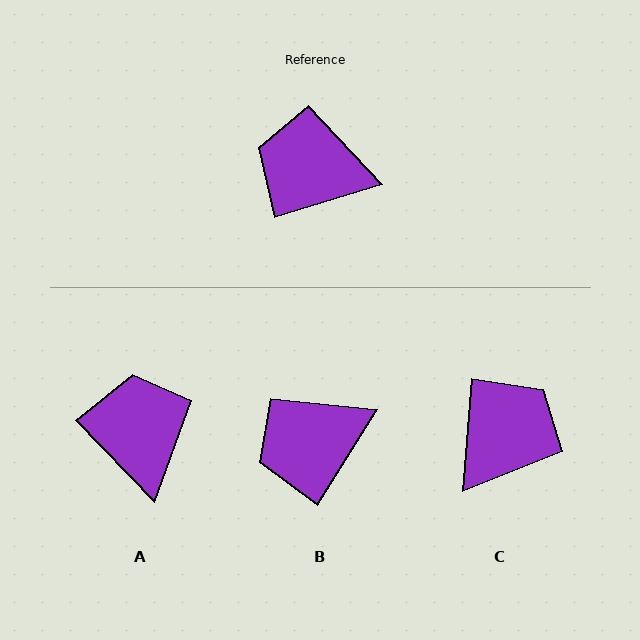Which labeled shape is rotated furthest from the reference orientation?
C, about 112 degrees away.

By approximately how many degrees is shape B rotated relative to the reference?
Approximately 41 degrees counter-clockwise.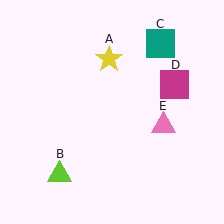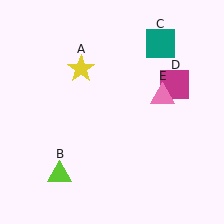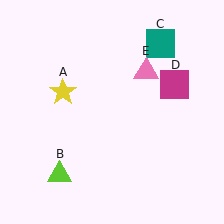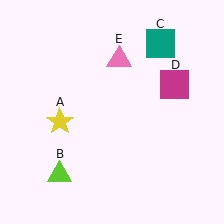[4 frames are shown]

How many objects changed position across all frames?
2 objects changed position: yellow star (object A), pink triangle (object E).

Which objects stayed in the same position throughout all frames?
Lime triangle (object B) and teal square (object C) and magenta square (object D) remained stationary.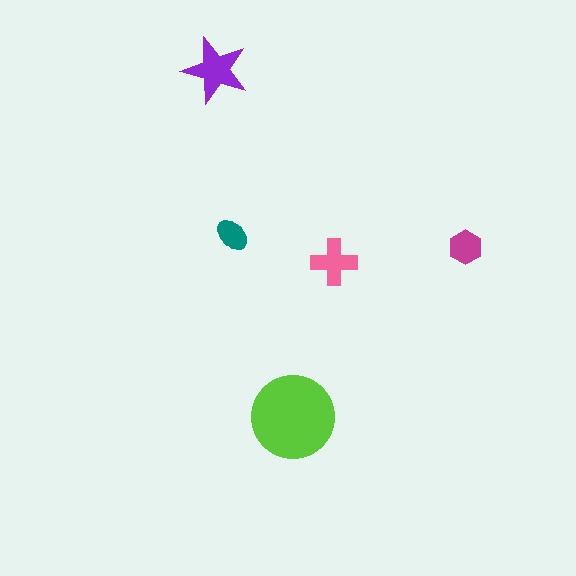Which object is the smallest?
The teal ellipse.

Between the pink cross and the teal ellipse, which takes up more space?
The pink cross.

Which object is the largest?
The lime circle.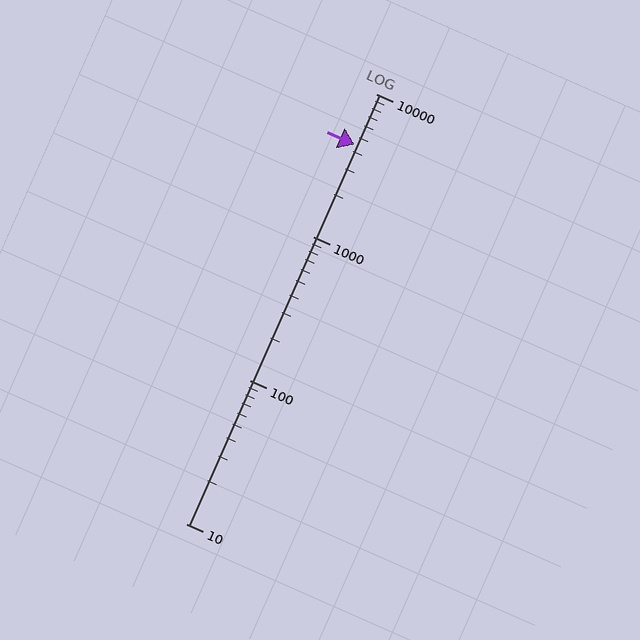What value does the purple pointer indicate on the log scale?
The pointer indicates approximately 4400.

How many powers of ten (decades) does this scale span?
The scale spans 3 decades, from 10 to 10000.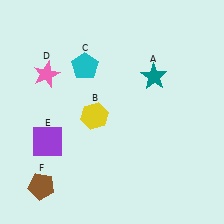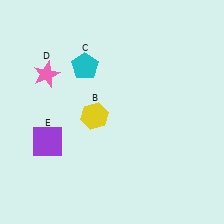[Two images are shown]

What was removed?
The brown pentagon (F), the teal star (A) were removed in Image 2.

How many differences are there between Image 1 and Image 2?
There are 2 differences between the two images.